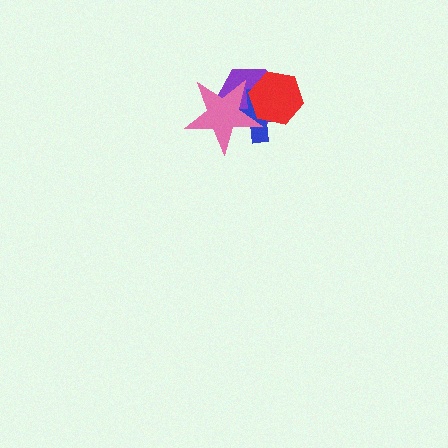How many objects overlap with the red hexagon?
3 objects overlap with the red hexagon.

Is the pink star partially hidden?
Yes, it is partially covered by another shape.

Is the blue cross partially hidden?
Yes, it is partially covered by another shape.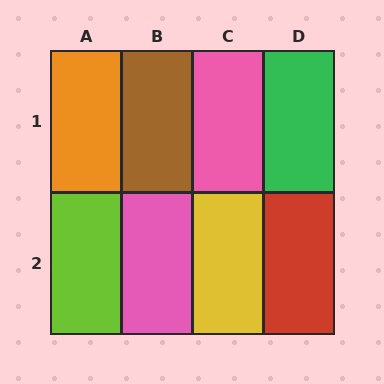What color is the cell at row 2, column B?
Pink.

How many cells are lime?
1 cell is lime.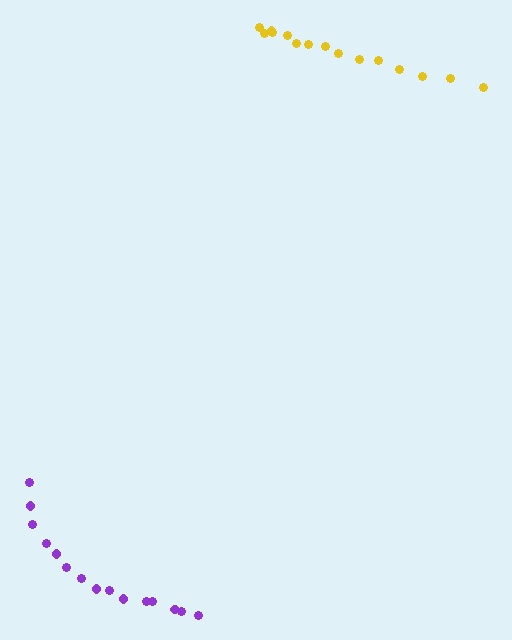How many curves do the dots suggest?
There are 2 distinct paths.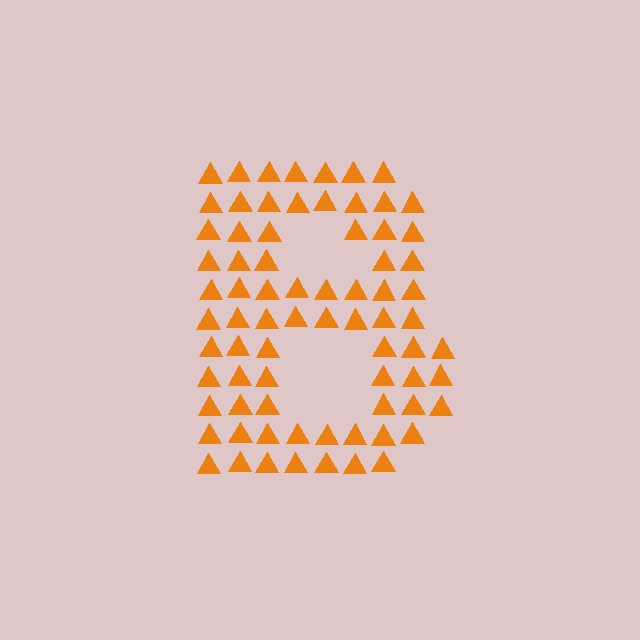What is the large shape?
The large shape is the letter B.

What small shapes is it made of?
It is made of small triangles.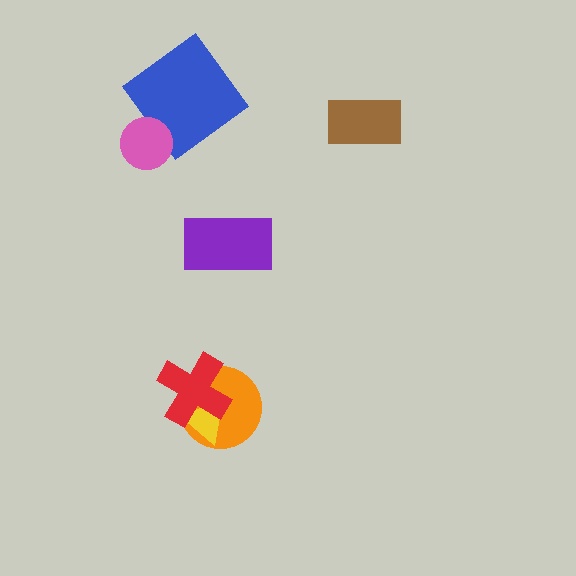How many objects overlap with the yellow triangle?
2 objects overlap with the yellow triangle.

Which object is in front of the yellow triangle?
The red cross is in front of the yellow triangle.